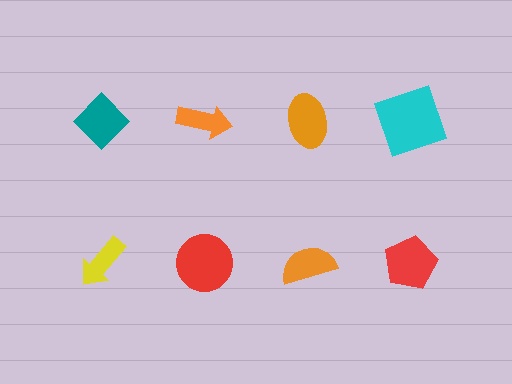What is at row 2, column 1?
A yellow arrow.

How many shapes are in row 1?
4 shapes.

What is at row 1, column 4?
A cyan square.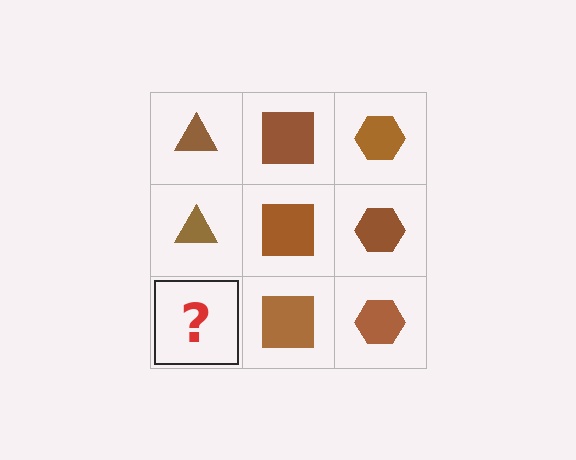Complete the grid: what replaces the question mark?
The question mark should be replaced with a brown triangle.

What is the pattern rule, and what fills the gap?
The rule is that each column has a consistent shape. The gap should be filled with a brown triangle.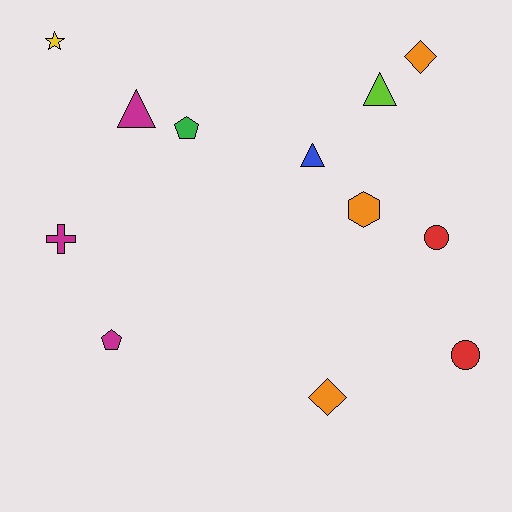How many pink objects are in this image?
There are no pink objects.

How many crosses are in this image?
There is 1 cross.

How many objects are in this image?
There are 12 objects.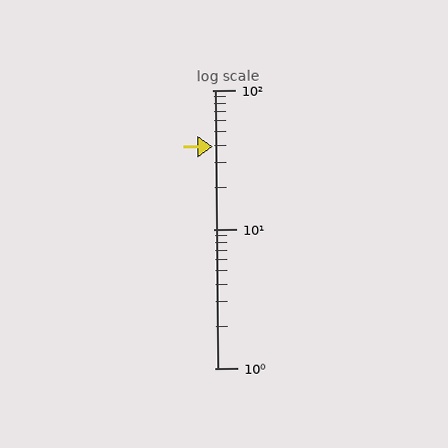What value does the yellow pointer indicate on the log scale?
The pointer indicates approximately 39.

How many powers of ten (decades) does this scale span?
The scale spans 2 decades, from 1 to 100.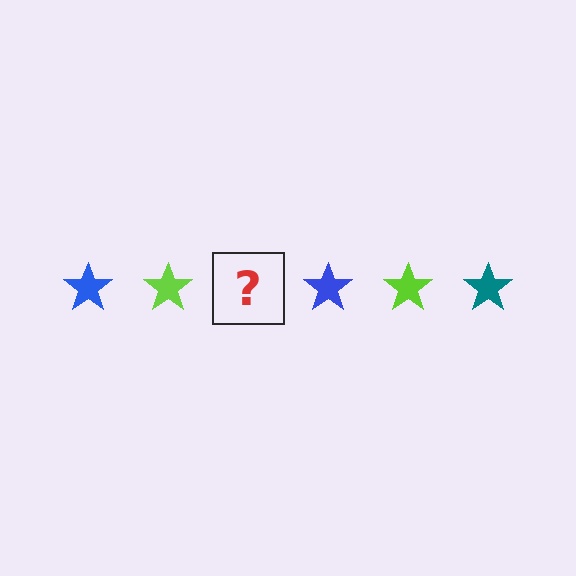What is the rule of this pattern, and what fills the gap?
The rule is that the pattern cycles through blue, lime, teal stars. The gap should be filled with a teal star.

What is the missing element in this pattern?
The missing element is a teal star.